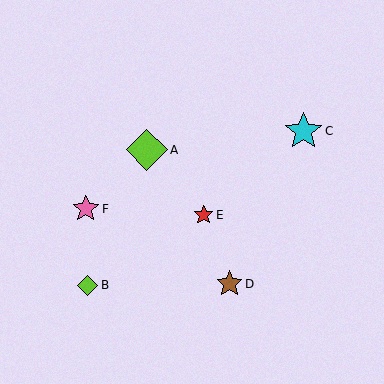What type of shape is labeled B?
Shape B is a lime diamond.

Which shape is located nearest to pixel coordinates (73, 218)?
The pink star (labeled F) at (86, 209) is nearest to that location.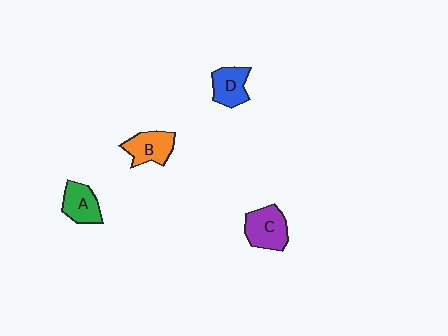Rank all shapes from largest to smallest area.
From largest to smallest: C (purple), B (orange), A (green), D (blue).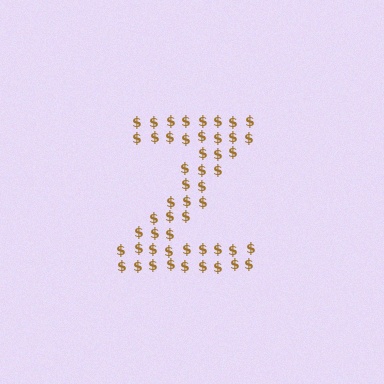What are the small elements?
The small elements are dollar signs.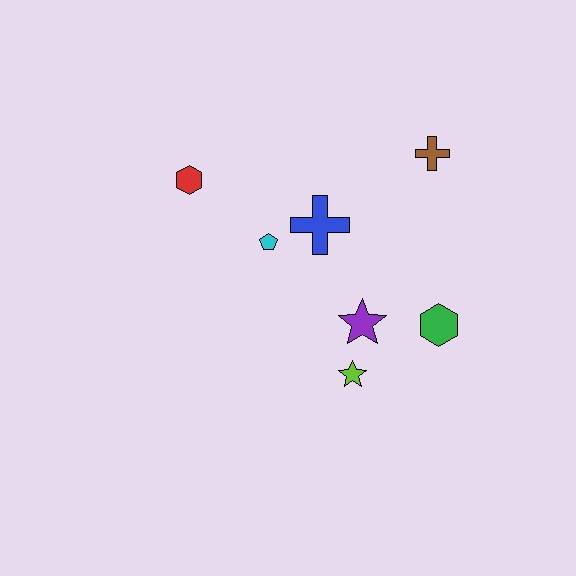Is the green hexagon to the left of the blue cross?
No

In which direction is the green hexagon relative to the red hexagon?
The green hexagon is to the right of the red hexagon.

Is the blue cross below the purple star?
No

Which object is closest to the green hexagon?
The purple star is closest to the green hexagon.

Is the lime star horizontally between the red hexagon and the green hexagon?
Yes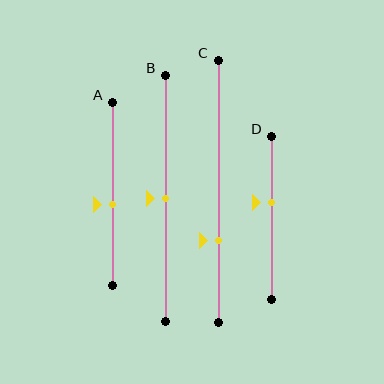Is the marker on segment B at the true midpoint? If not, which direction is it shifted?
Yes, the marker on segment B is at the true midpoint.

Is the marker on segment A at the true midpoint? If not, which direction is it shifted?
No, the marker on segment A is shifted downward by about 6% of the segment length.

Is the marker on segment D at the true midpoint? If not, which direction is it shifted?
No, the marker on segment D is shifted upward by about 9% of the segment length.